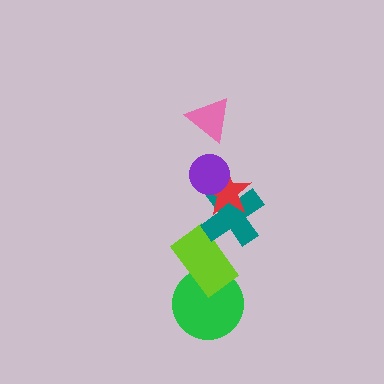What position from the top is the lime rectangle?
The lime rectangle is 5th from the top.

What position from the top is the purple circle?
The purple circle is 2nd from the top.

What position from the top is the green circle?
The green circle is 6th from the top.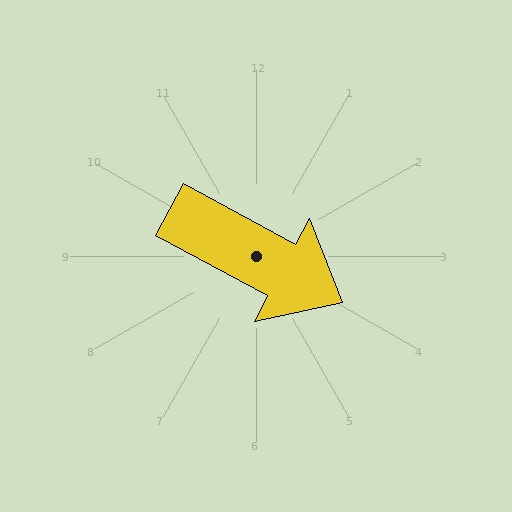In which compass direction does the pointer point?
Southeast.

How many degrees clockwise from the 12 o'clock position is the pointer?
Approximately 118 degrees.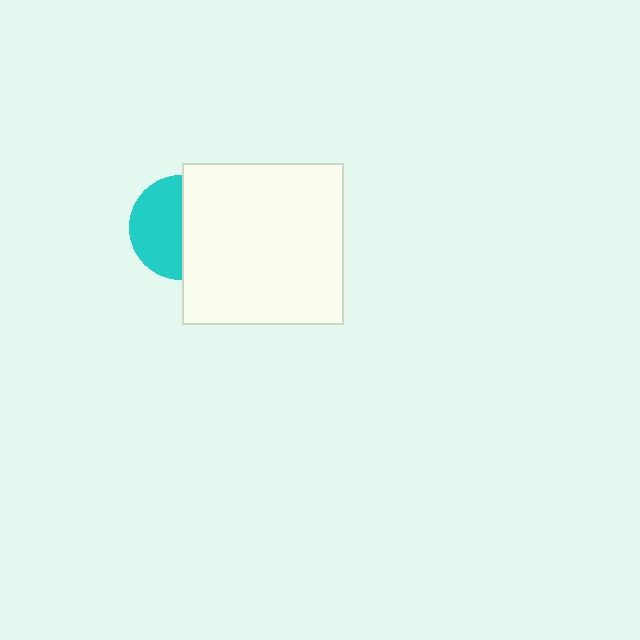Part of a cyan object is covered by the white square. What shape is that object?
It is a circle.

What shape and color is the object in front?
The object in front is a white square.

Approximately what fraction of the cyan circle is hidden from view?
Roughly 50% of the cyan circle is hidden behind the white square.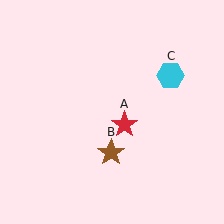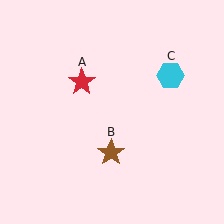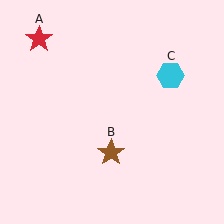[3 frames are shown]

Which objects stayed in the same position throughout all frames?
Brown star (object B) and cyan hexagon (object C) remained stationary.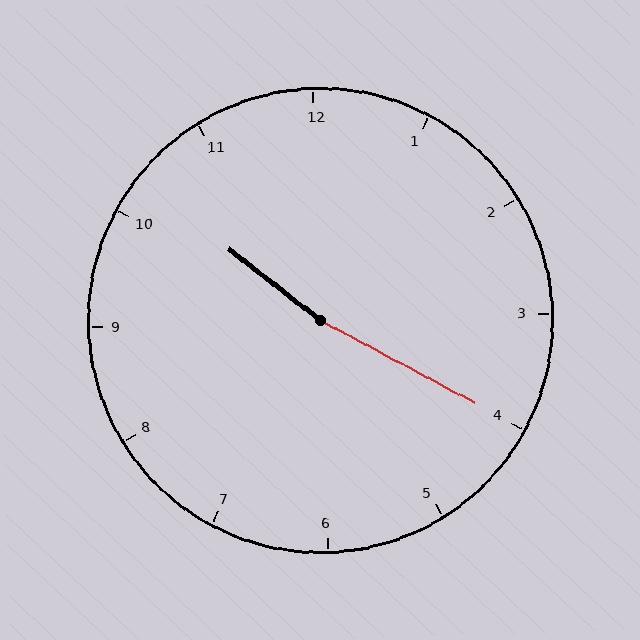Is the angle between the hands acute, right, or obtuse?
It is obtuse.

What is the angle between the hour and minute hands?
Approximately 170 degrees.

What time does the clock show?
10:20.